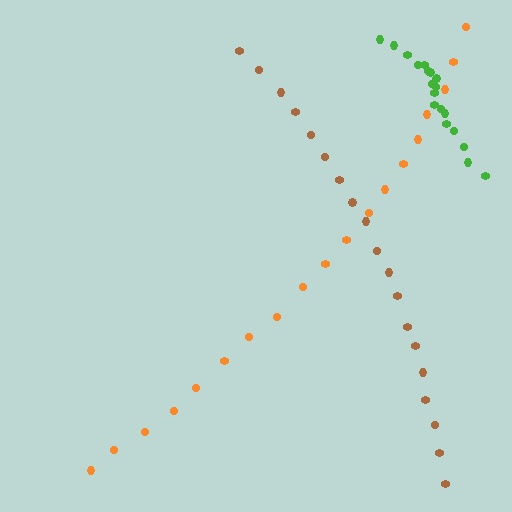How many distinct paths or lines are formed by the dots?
There are 3 distinct paths.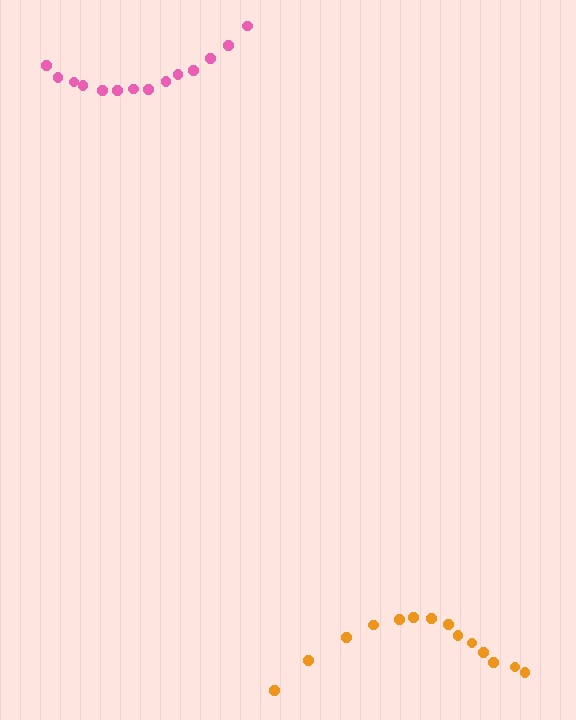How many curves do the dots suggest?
There are 2 distinct paths.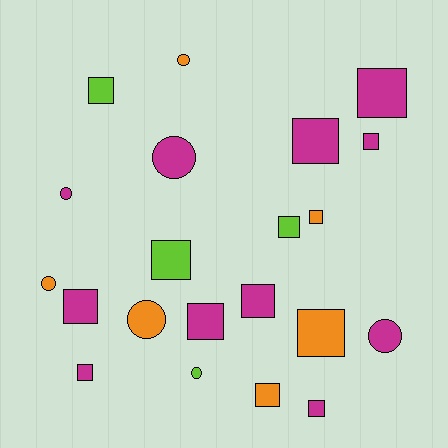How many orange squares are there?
There are 3 orange squares.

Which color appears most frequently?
Magenta, with 11 objects.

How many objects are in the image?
There are 21 objects.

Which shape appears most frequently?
Square, with 14 objects.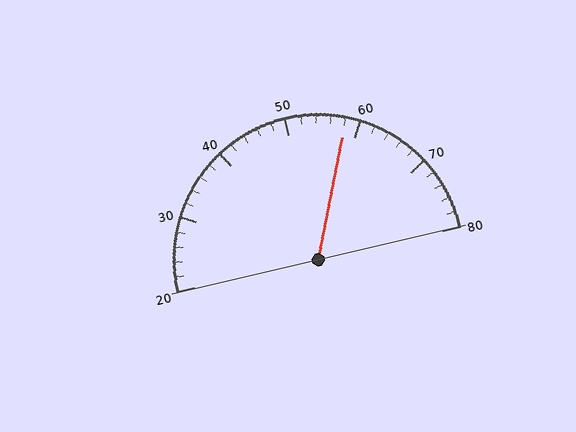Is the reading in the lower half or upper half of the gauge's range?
The reading is in the upper half of the range (20 to 80).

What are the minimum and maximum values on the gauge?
The gauge ranges from 20 to 80.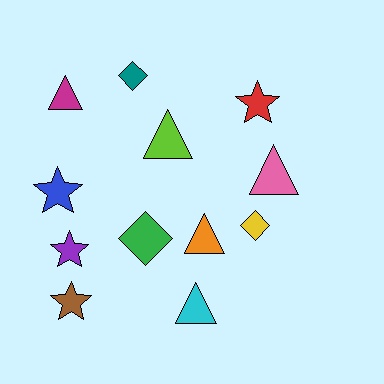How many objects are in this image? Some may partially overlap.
There are 12 objects.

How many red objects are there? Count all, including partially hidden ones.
There is 1 red object.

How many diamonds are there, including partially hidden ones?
There are 3 diamonds.